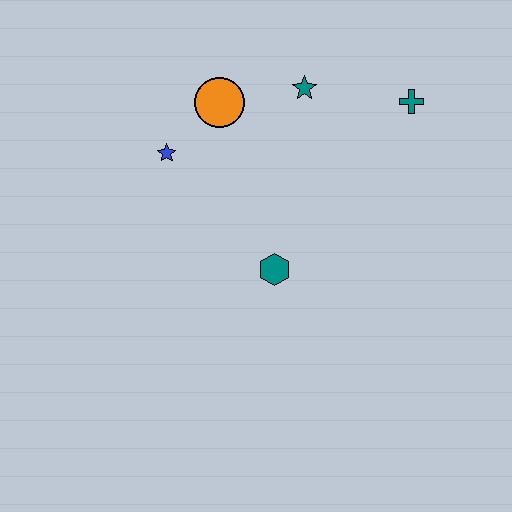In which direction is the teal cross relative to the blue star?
The teal cross is to the right of the blue star.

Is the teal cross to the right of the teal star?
Yes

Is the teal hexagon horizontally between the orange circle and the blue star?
No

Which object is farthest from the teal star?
The teal hexagon is farthest from the teal star.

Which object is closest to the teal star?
The orange circle is closest to the teal star.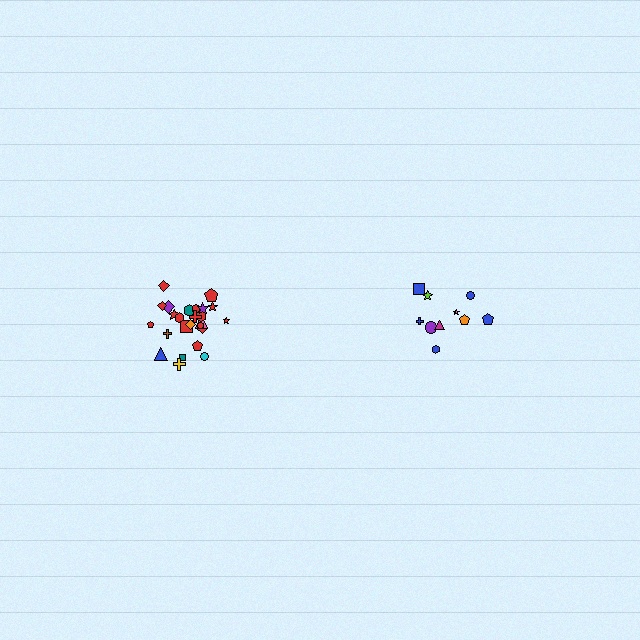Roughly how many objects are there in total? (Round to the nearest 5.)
Roughly 35 objects in total.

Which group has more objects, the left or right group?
The left group.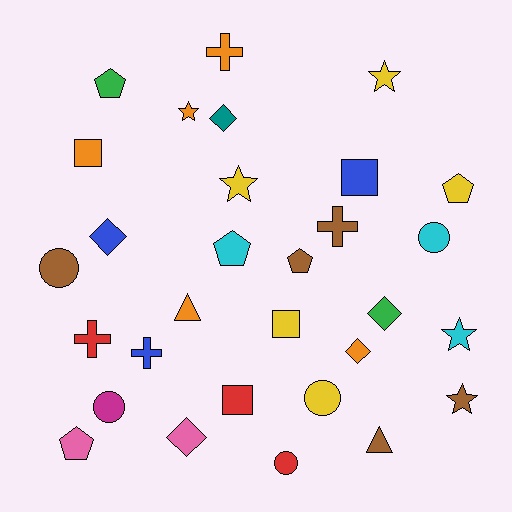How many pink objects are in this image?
There are 2 pink objects.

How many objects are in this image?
There are 30 objects.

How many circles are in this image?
There are 5 circles.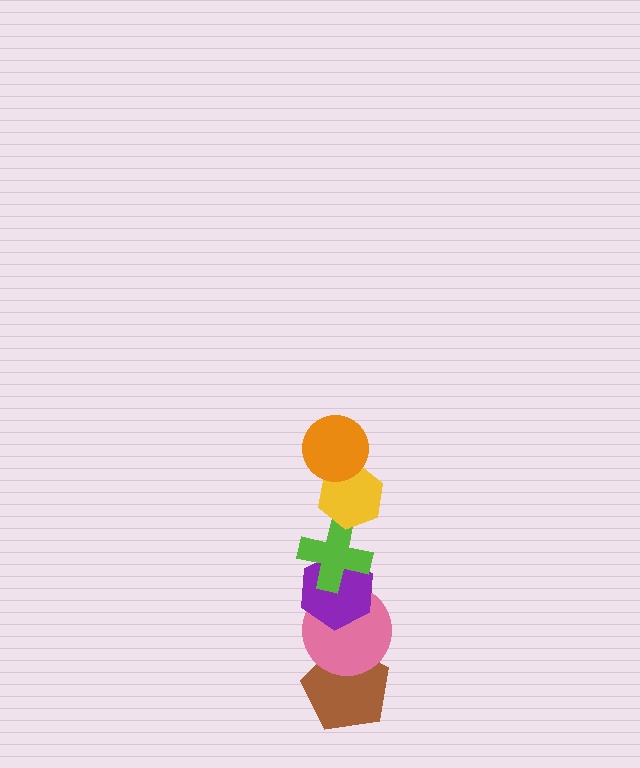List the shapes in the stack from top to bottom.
From top to bottom: the orange circle, the yellow hexagon, the lime cross, the purple hexagon, the pink circle, the brown pentagon.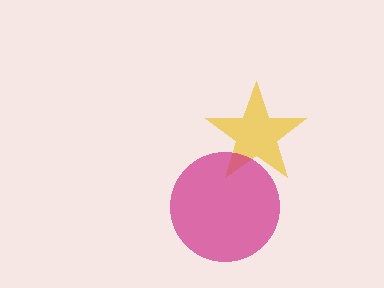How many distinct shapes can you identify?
There are 2 distinct shapes: a yellow star, a magenta circle.